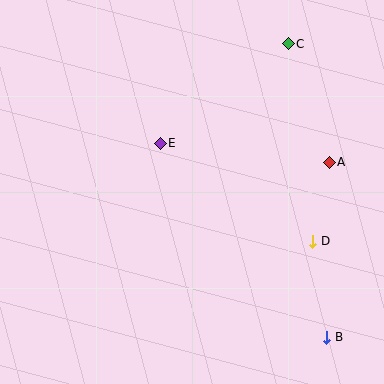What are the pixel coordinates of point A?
Point A is at (329, 162).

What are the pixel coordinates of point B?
Point B is at (327, 337).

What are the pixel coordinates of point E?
Point E is at (160, 143).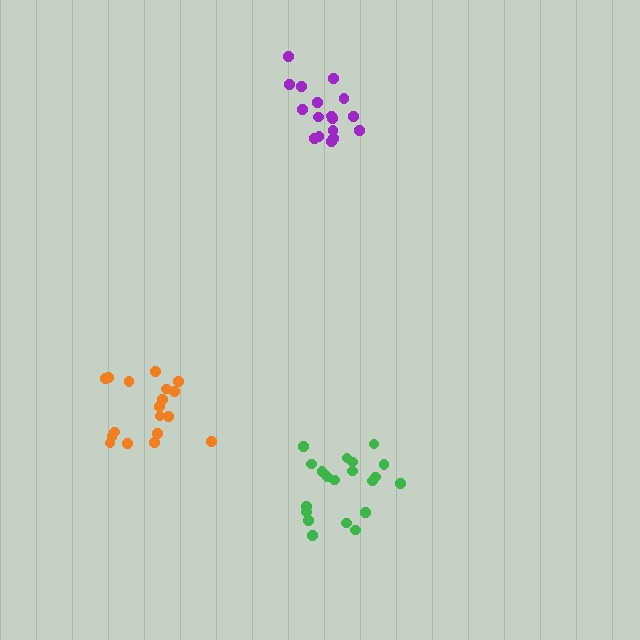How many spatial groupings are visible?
There are 3 spatial groupings.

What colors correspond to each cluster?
The clusters are colored: green, purple, orange.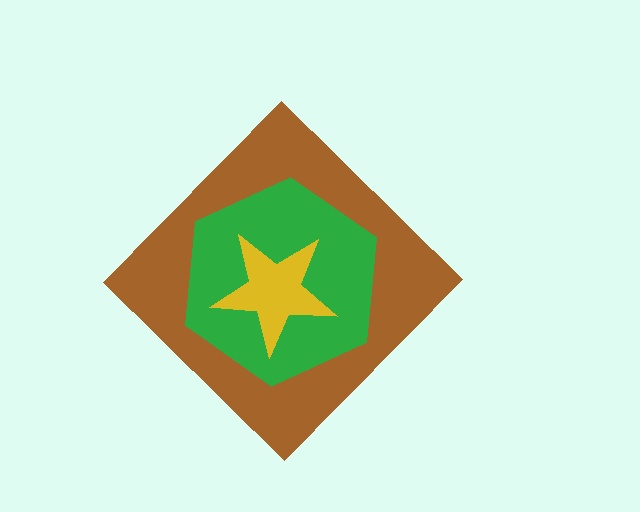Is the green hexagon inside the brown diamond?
Yes.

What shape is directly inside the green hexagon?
The yellow star.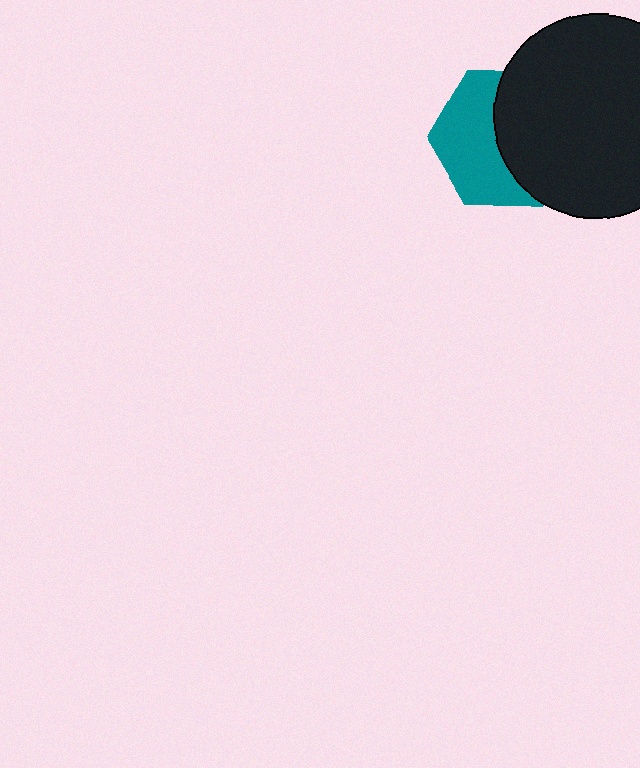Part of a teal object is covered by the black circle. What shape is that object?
It is a hexagon.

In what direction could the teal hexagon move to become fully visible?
The teal hexagon could move left. That would shift it out from behind the black circle entirely.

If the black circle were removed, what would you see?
You would see the complete teal hexagon.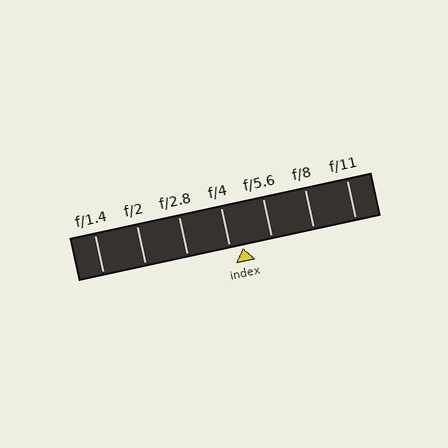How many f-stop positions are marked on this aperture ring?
There are 7 f-stop positions marked.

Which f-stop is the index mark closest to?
The index mark is closest to f/4.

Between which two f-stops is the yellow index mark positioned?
The index mark is between f/4 and f/5.6.